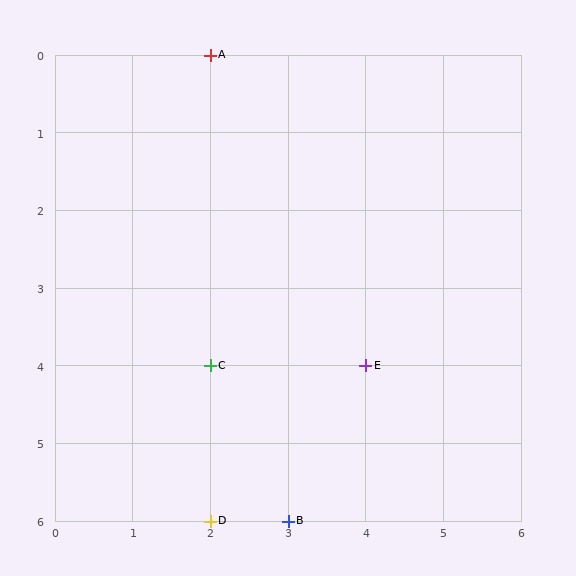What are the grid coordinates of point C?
Point C is at grid coordinates (2, 4).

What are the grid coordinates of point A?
Point A is at grid coordinates (2, 0).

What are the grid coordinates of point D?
Point D is at grid coordinates (2, 6).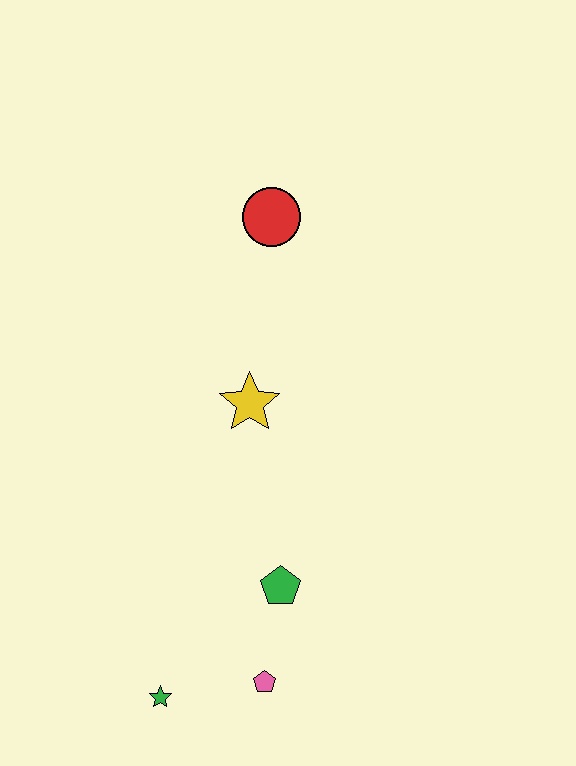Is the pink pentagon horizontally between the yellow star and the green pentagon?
Yes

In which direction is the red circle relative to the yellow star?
The red circle is above the yellow star.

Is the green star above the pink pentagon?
No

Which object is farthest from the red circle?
The green star is farthest from the red circle.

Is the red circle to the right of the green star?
Yes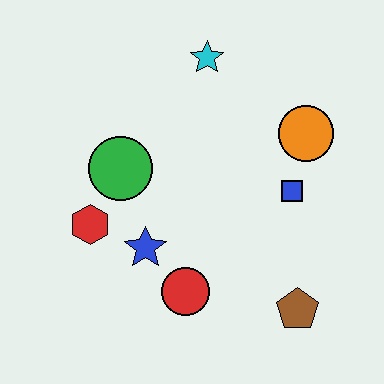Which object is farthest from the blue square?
The red hexagon is farthest from the blue square.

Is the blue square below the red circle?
No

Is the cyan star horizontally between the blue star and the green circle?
No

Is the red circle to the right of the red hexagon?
Yes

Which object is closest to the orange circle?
The blue square is closest to the orange circle.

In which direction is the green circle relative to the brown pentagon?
The green circle is to the left of the brown pentagon.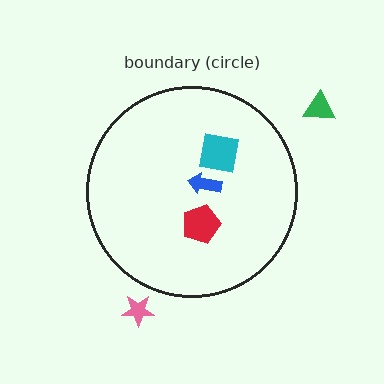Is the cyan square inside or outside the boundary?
Inside.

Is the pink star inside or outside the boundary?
Outside.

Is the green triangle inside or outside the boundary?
Outside.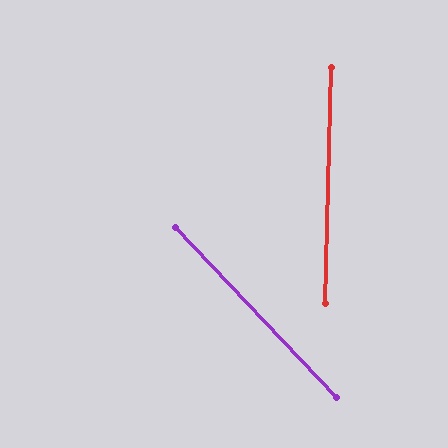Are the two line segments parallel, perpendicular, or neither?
Neither parallel nor perpendicular — they differ by about 45°.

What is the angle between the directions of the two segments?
Approximately 45 degrees.